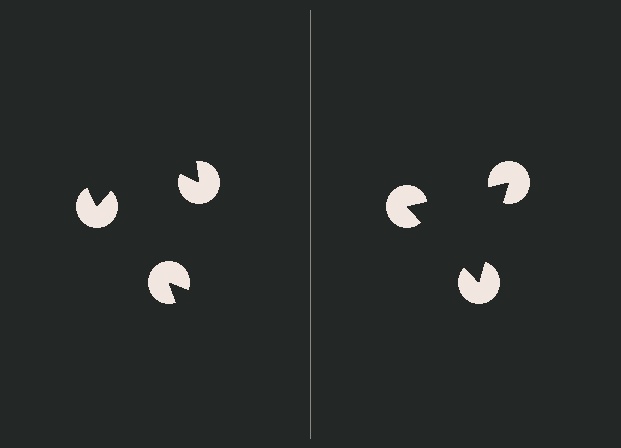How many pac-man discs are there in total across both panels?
6 — 3 on each side.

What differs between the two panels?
The pac-man discs are positioned identically on both sides; only the wedge orientations differ. On the right they align to a triangle; on the left they are misaligned.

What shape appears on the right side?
An illusory triangle.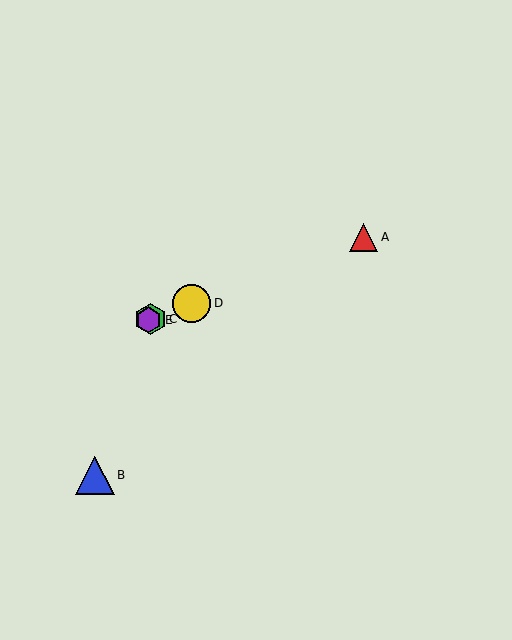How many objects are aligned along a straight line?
4 objects (A, C, D, E) are aligned along a straight line.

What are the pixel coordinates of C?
Object C is at (150, 319).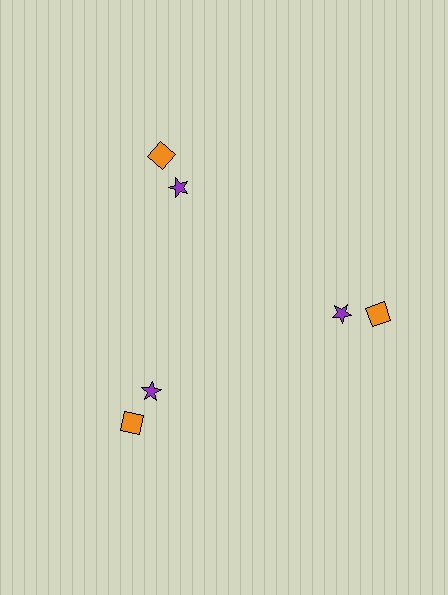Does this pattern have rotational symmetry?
Yes, this pattern has 3-fold rotational symmetry. It looks the same after rotating 120 degrees around the center.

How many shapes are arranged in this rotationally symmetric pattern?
There are 6 shapes, arranged in 3 groups of 2.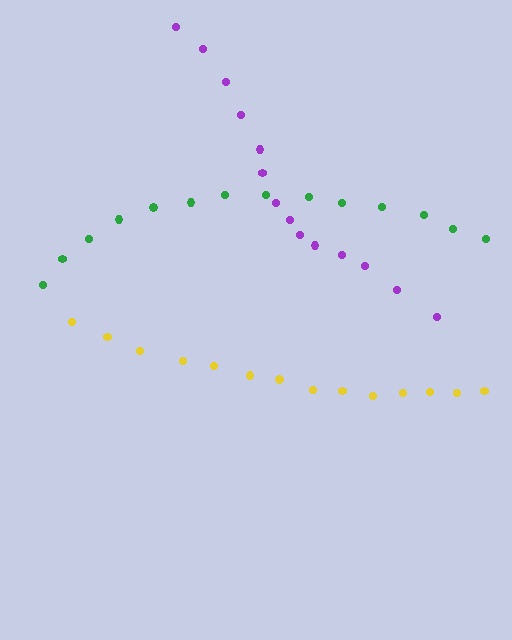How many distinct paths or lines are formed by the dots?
There are 3 distinct paths.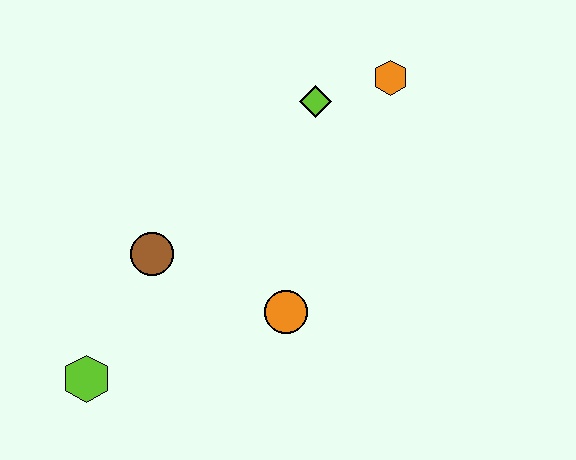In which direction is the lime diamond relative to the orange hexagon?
The lime diamond is to the left of the orange hexagon.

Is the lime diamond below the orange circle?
No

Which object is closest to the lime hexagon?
The brown circle is closest to the lime hexagon.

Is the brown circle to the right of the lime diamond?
No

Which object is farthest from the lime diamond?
The lime hexagon is farthest from the lime diamond.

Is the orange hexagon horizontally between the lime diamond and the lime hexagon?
No